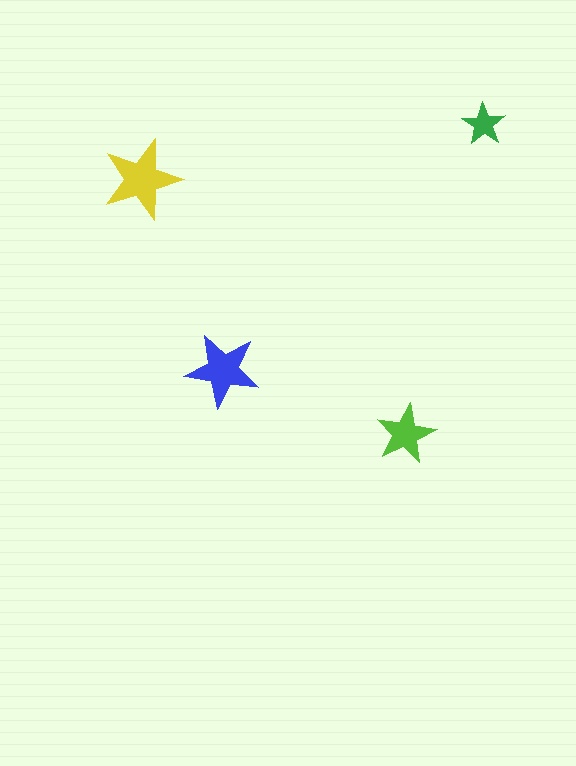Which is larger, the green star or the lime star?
The lime one.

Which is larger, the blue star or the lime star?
The blue one.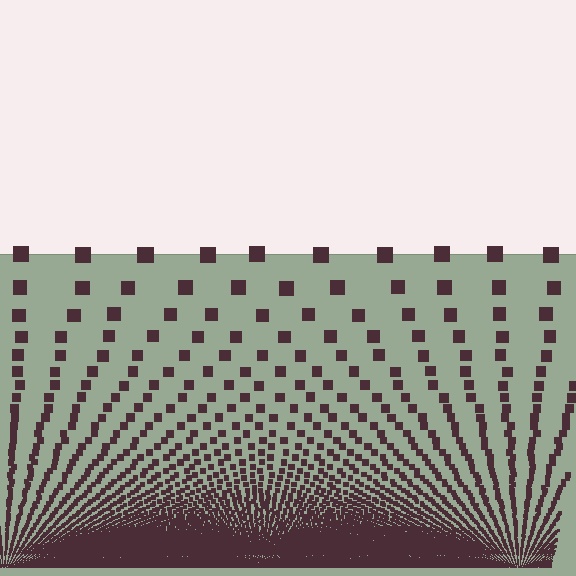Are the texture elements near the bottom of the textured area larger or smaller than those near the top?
Smaller. The gradient is inverted — elements near the bottom are smaller and denser.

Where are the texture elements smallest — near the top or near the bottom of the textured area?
Near the bottom.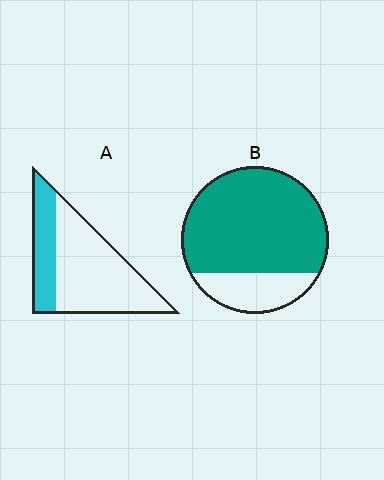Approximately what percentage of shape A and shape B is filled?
A is approximately 30% and B is approximately 75%.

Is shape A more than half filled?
No.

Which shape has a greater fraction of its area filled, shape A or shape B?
Shape B.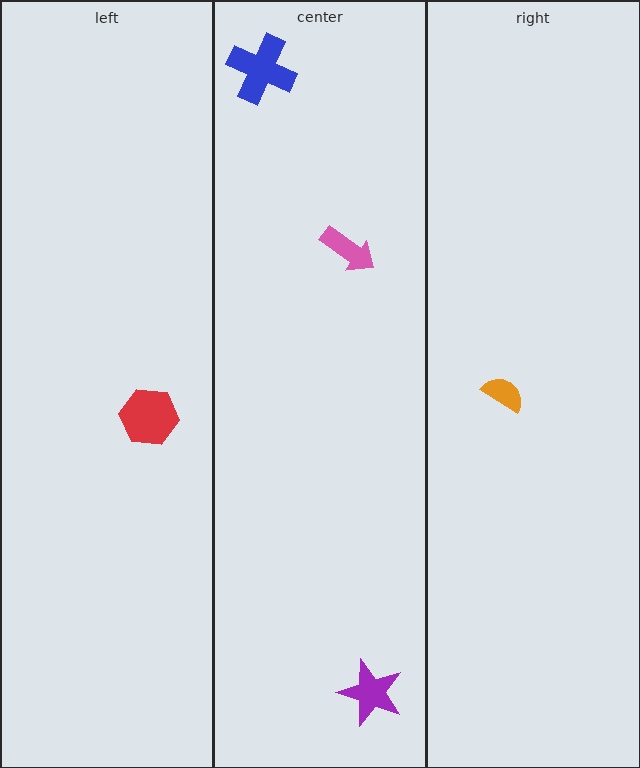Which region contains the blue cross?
The center region.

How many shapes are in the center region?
3.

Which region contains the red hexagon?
The left region.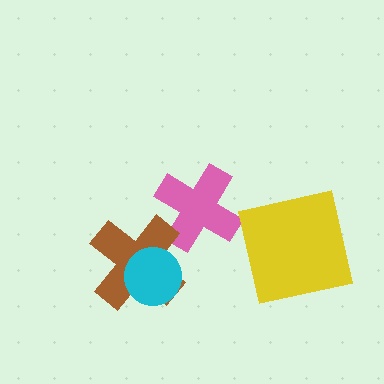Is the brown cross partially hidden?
Yes, it is partially covered by another shape.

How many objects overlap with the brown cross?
2 objects overlap with the brown cross.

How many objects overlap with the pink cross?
1 object overlaps with the pink cross.